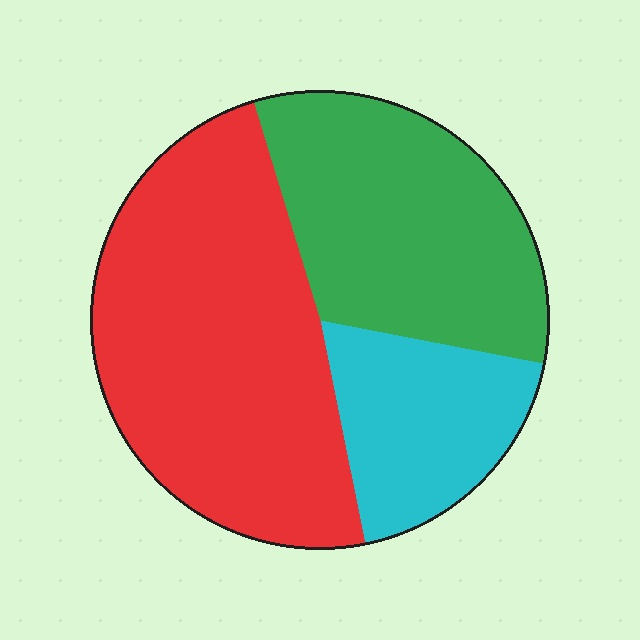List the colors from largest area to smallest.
From largest to smallest: red, green, cyan.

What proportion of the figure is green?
Green takes up between a quarter and a half of the figure.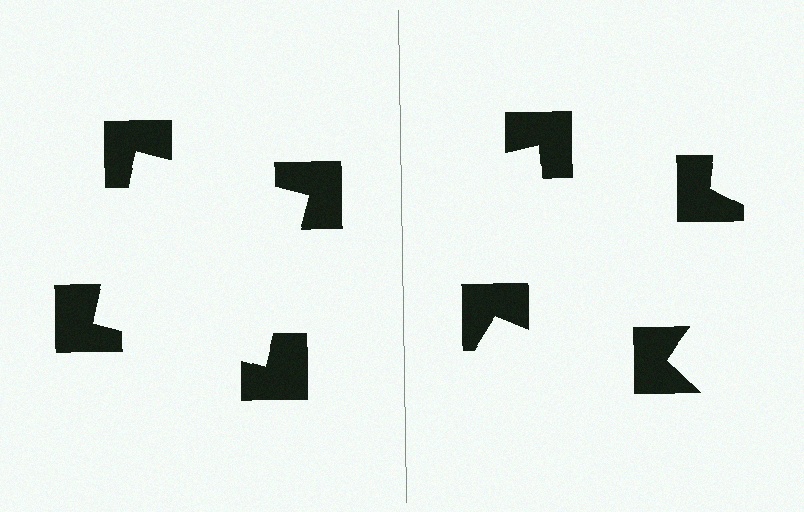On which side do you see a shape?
An illusory square appears on the left side. On the right side the wedge cuts are rotated, so no coherent shape forms.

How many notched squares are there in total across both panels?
8 — 4 on each side.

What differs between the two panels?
The notched squares are positioned identically on both sides; only the wedge orientations differ. On the left they align to a square; on the right they are misaligned.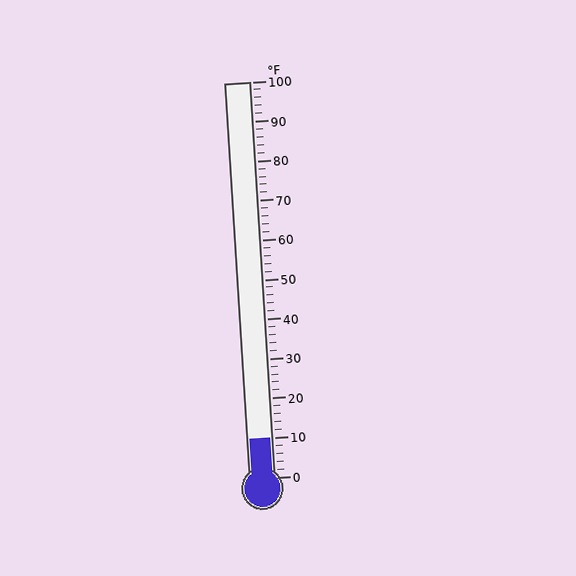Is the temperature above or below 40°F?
The temperature is below 40°F.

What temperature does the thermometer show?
The thermometer shows approximately 10°F.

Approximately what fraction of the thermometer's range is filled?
The thermometer is filled to approximately 10% of its range.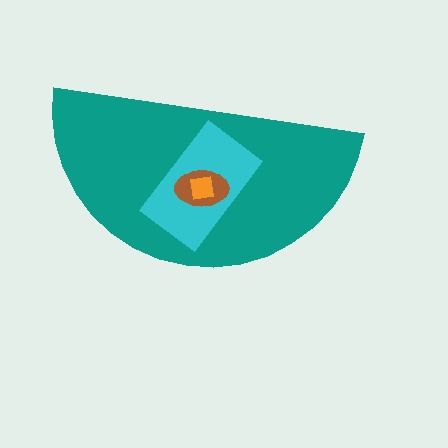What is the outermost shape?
The teal semicircle.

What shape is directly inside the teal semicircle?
The cyan rectangle.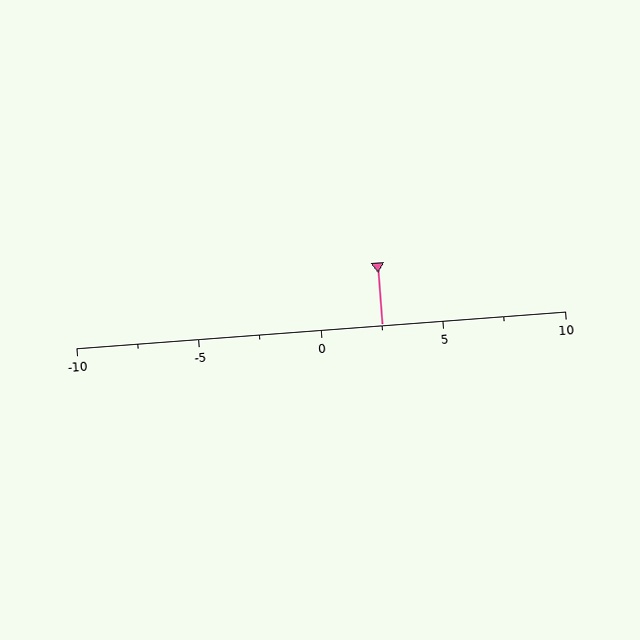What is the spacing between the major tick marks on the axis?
The major ticks are spaced 5 apart.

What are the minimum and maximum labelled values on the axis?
The axis runs from -10 to 10.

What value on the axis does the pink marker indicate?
The marker indicates approximately 2.5.